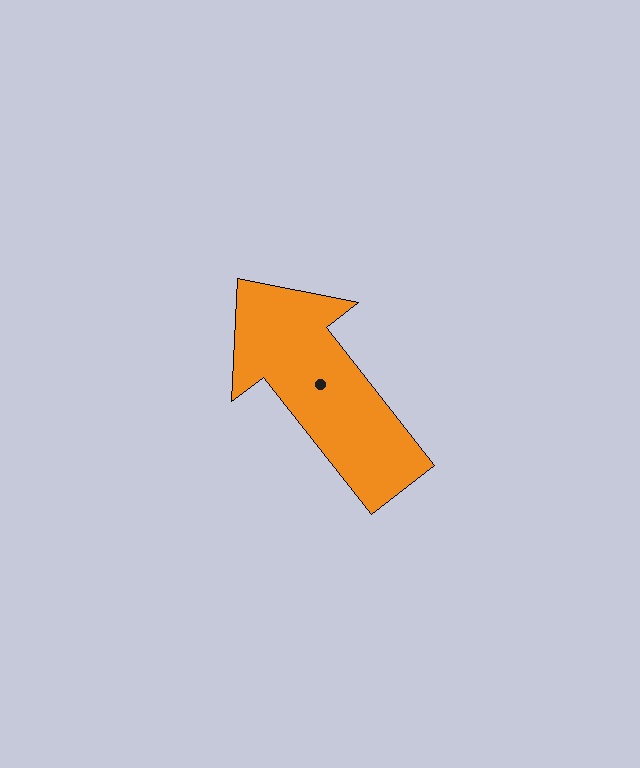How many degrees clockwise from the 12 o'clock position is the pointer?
Approximately 322 degrees.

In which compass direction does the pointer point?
Northwest.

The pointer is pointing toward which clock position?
Roughly 11 o'clock.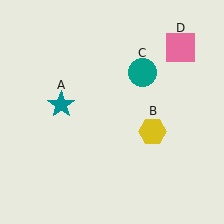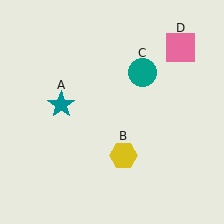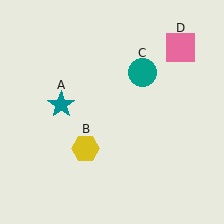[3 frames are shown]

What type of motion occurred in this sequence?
The yellow hexagon (object B) rotated clockwise around the center of the scene.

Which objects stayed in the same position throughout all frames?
Teal star (object A) and teal circle (object C) and pink square (object D) remained stationary.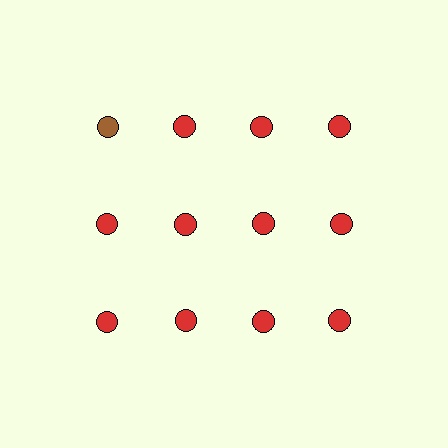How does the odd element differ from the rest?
It has a different color: brown instead of red.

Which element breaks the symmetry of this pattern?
The brown circle in the top row, leftmost column breaks the symmetry. All other shapes are red circles.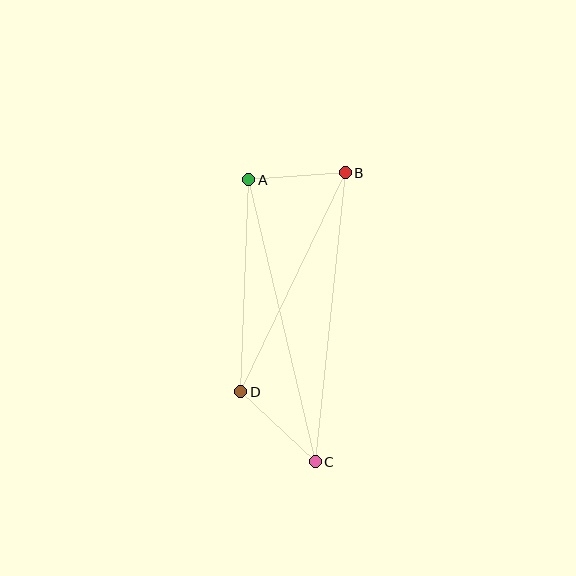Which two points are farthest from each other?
Points B and C are farthest from each other.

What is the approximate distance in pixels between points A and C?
The distance between A and C is approximately 290 pixels.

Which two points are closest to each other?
Points A and B are closest to each other.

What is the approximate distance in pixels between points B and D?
The distance between B and D is approximately 242 pixels.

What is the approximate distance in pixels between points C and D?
The distance between C and D is approximately 103 pixels.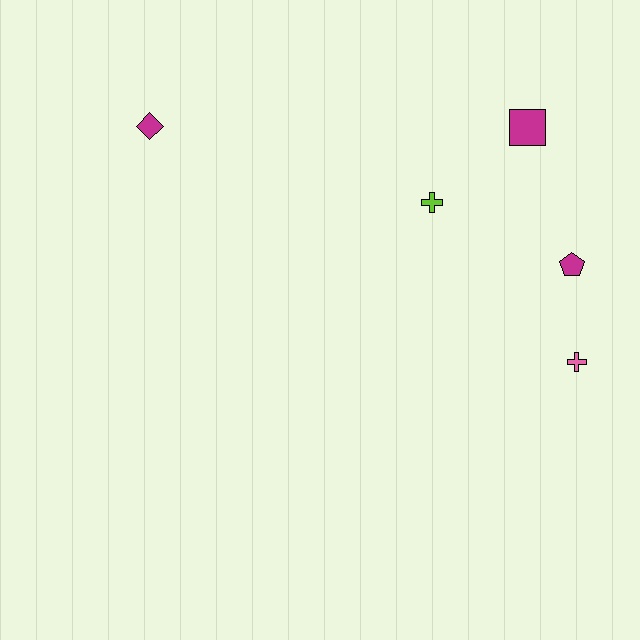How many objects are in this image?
There are 5 objects.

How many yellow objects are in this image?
There are no yellow objects.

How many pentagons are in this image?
There is 1 pentagon.